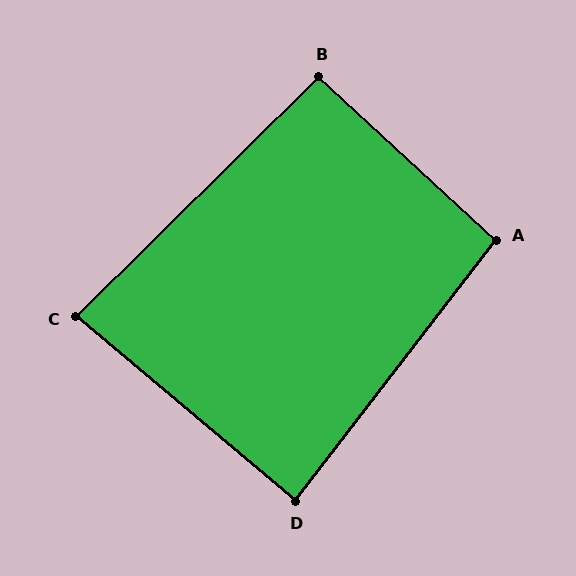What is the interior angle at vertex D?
Approximately 87 degrees (approximately right).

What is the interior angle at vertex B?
Approximately 93 degrees (approximately right).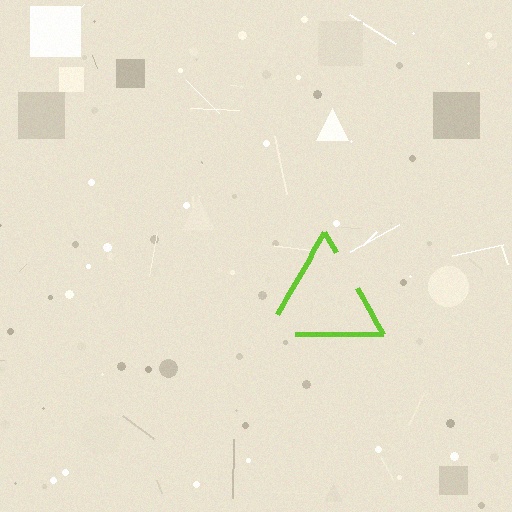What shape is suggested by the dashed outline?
The dashed outline suggests a triangle.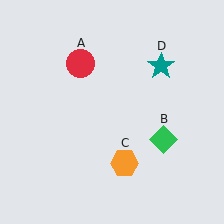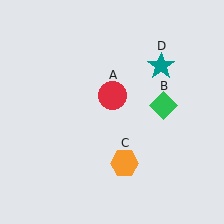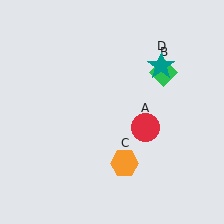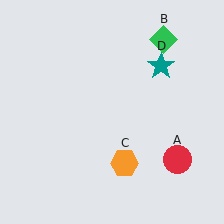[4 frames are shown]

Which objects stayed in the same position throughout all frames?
Orange hexagon (object C) and teal star (object D) remained stationary.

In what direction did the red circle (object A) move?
The red circle (object A) moved down and to the right.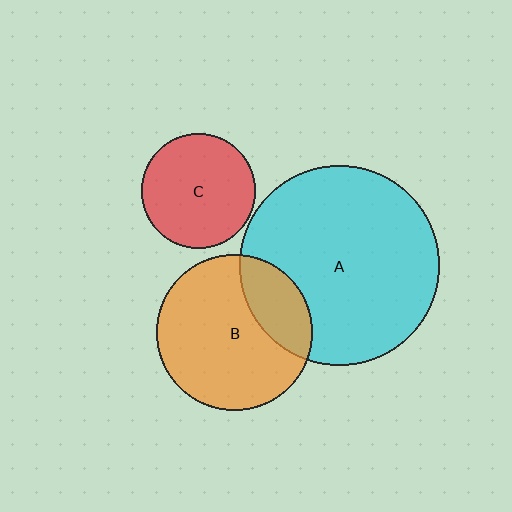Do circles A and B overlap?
Yes.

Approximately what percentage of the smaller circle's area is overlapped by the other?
Approximately 25%.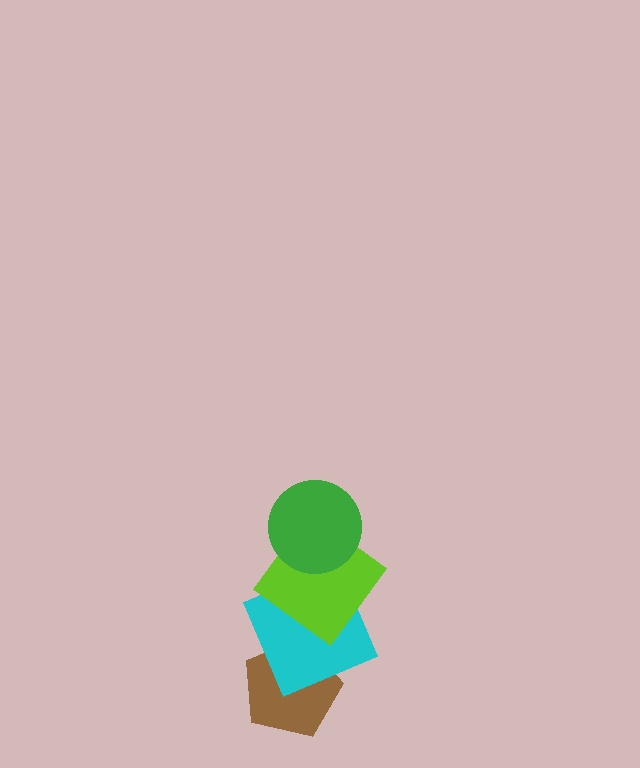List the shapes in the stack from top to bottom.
From top to bottom: the green circle, the lime diamond, the cyan square, the brown pentagon.